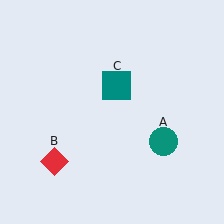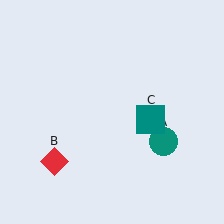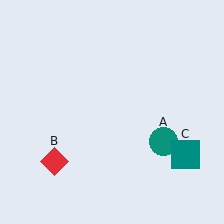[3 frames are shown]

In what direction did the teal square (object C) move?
The teal square (object C) moved down and to the right.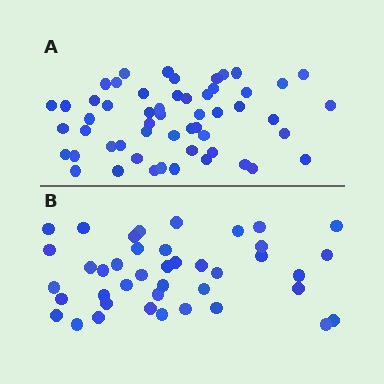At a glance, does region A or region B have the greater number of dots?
Region A (the top region) has more dots.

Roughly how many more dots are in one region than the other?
Region A has approximately 15 more dots than region B.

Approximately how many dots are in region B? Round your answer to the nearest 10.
About 40 dots. (The exact count is 41, which rounds to 40.)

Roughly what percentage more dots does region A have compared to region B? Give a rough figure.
About 30% more.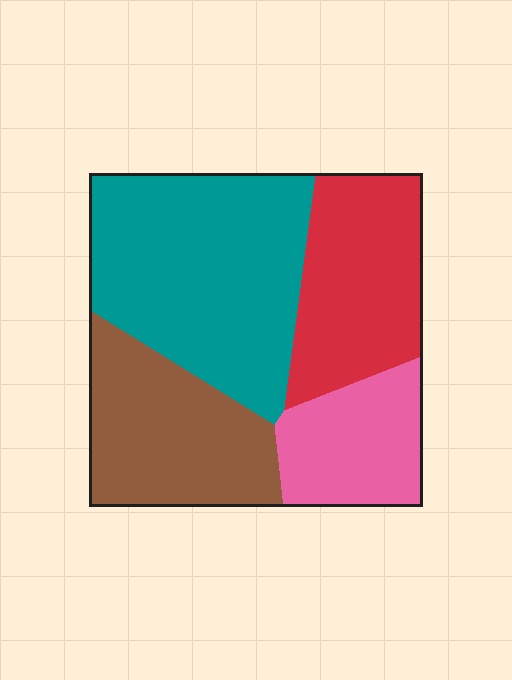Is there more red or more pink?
Red.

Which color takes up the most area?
Teal, at roughly 40%.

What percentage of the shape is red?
Red takes up about one quarter (1/4) of the shape.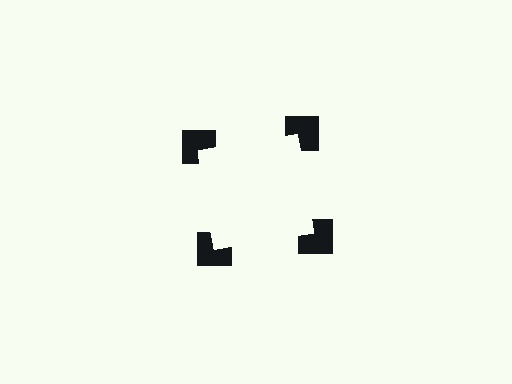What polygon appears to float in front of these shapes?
An illusory square — its edges are inferred from the aligned wedge cuts in the notched squares, not physically drawn.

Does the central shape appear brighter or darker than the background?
It typically appears slightly brighter than the background, even though no actual brightness change is drawn.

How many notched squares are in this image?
There are 4 — one at each vertex of the illusory square.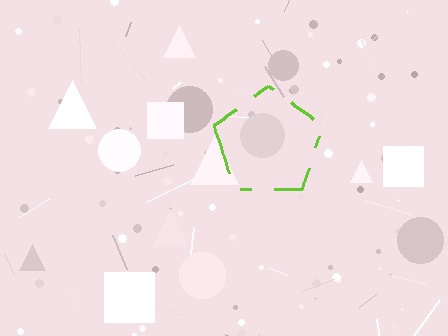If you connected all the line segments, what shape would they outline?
They would outline a pentagon.